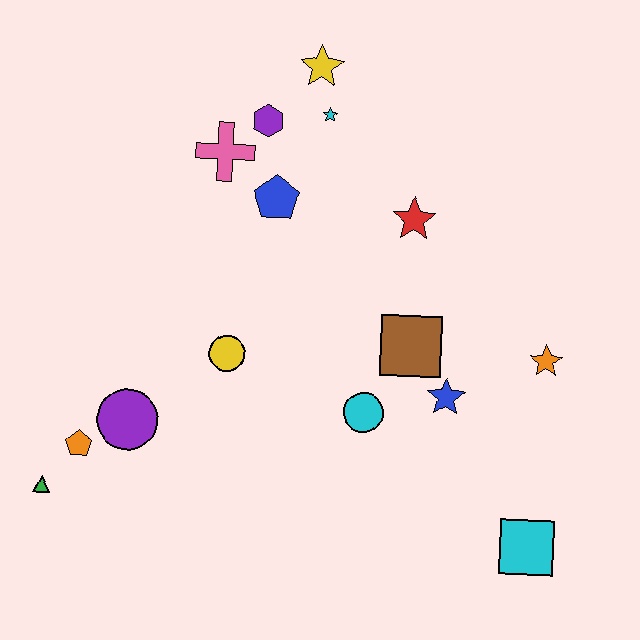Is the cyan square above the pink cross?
No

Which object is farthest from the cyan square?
The yellow star is farthest from the cyan square.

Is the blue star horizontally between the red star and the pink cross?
No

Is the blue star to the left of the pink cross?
No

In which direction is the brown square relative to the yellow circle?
The brown square is to the right of the yellow circle.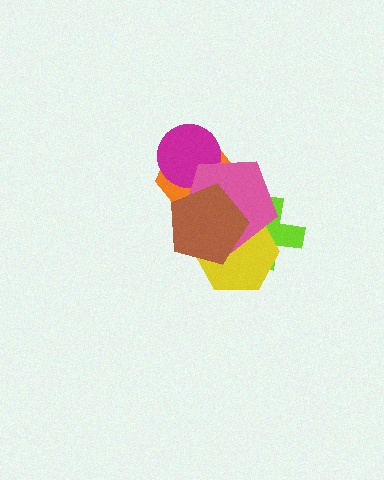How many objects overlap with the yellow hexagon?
3 objects overlap with the yellow hexagon.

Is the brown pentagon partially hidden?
No, no other shape covers it.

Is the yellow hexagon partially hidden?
Yes, it is partially covered by another shape.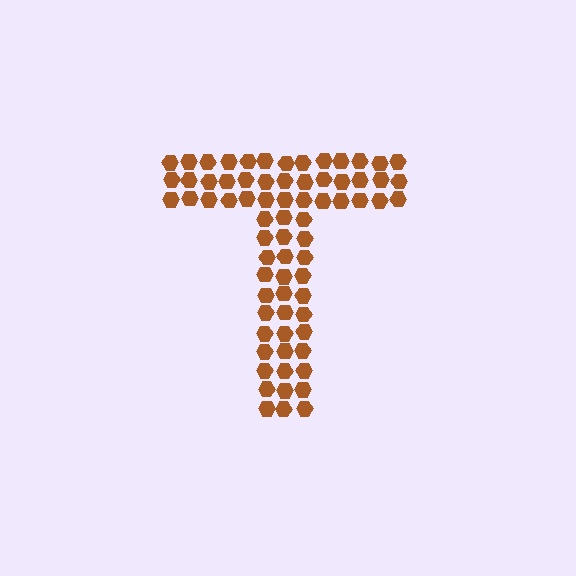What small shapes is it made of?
It is made of small hexagons.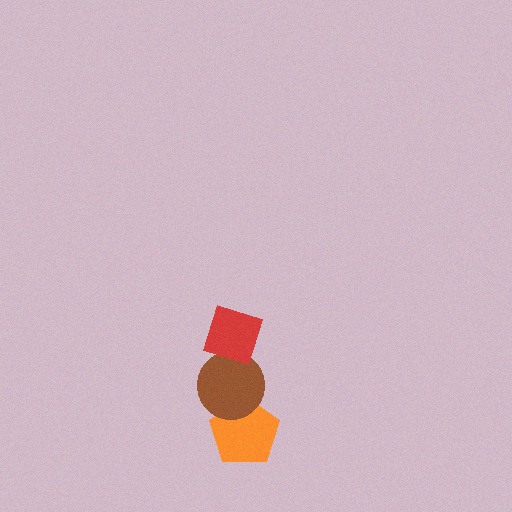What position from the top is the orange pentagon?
The orange pentagon is 3rd from the top.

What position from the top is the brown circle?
The brown circle is 2nd from the top.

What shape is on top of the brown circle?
The red diamond is on top of the brown circle.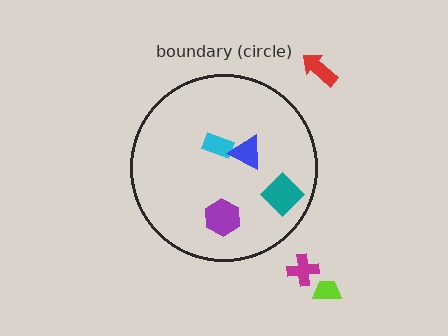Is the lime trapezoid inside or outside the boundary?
Outside.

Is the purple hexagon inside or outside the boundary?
Inside.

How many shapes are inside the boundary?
4 inside, 3 outside.